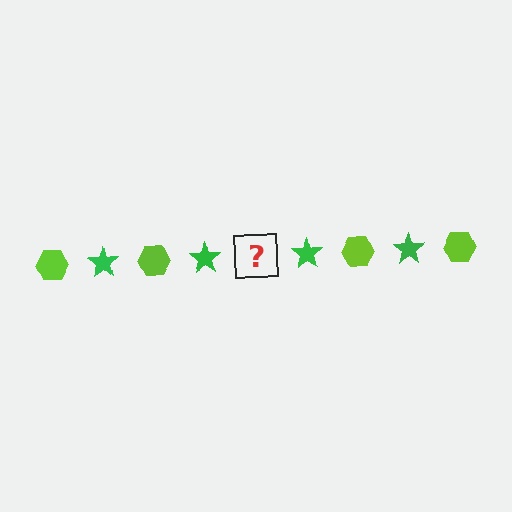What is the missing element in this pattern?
The missing element is a lime hexagon.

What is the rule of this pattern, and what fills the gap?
The rule is that the pattern alternates between lime hexagon and green star. The gap should be filled with a lime hexagon.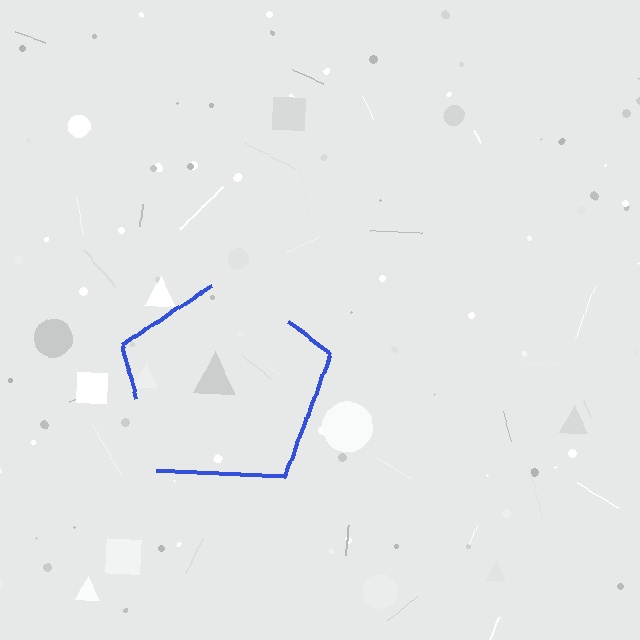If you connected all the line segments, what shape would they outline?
They would outline a pentagon.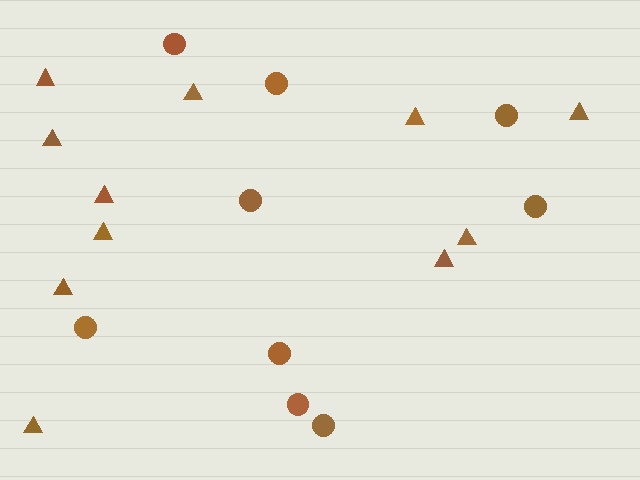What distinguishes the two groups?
There are 2 groups: one group of circles (9) and one group of triangles (11).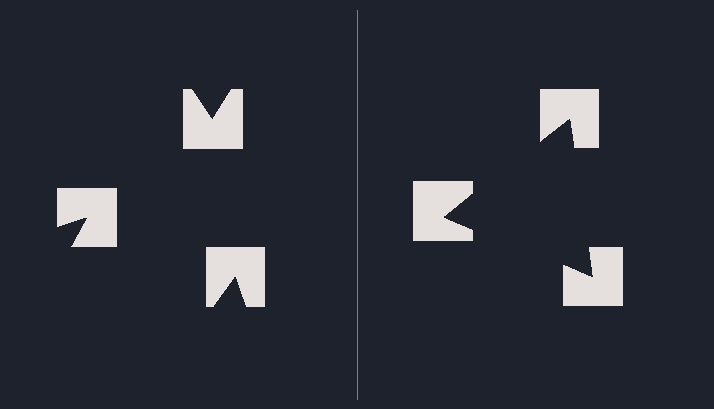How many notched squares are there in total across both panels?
6 — 3 on each side.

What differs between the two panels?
The notched squares are positioned identically on both sides; only the wedge orientations differ. On the right they align to a triangle; on the left they are misaligned.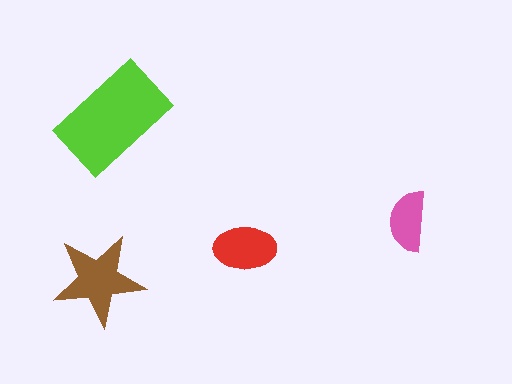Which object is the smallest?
The pink semicircle.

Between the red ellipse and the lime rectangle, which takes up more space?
The lime rectangle.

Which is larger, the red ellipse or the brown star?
The brown star.